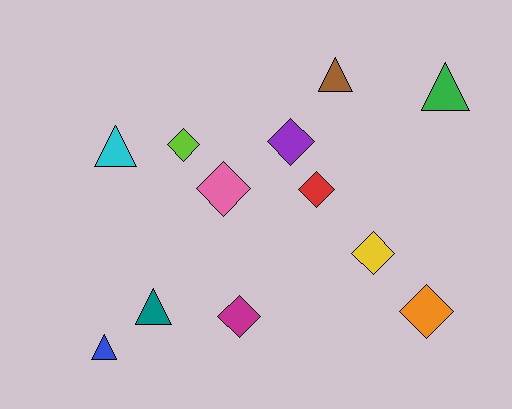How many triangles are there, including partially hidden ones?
There are 5 triangles.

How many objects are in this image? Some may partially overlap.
There are 12 objects.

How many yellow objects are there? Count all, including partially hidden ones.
There is 1 yellow object.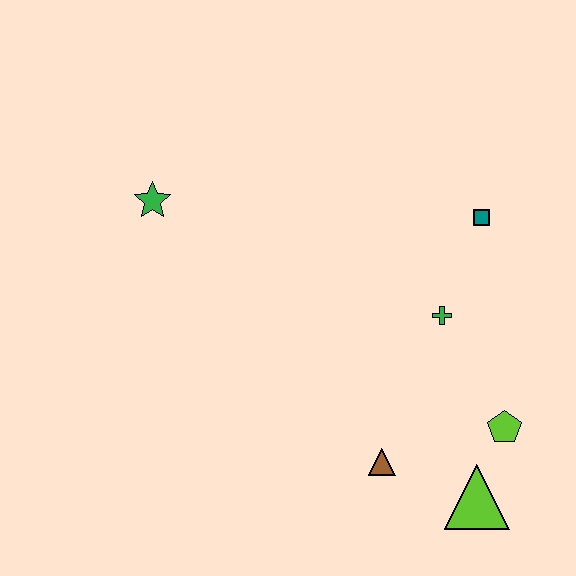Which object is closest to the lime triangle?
The lime pentagon is closest to the lime triangle.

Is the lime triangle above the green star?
No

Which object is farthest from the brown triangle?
The green star is farthest from the brown triangle.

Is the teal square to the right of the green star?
Yes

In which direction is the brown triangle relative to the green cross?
The brown triangle is below the green cross.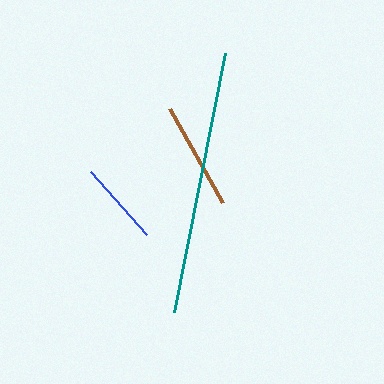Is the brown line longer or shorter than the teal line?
The teal line is longer than the brown line.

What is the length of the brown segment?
The brown segment is approximately 108 pixels long.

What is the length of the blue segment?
The blue segment is approximately 85 pixels long.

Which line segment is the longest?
The teal line is the longest at approximately 264 pixels.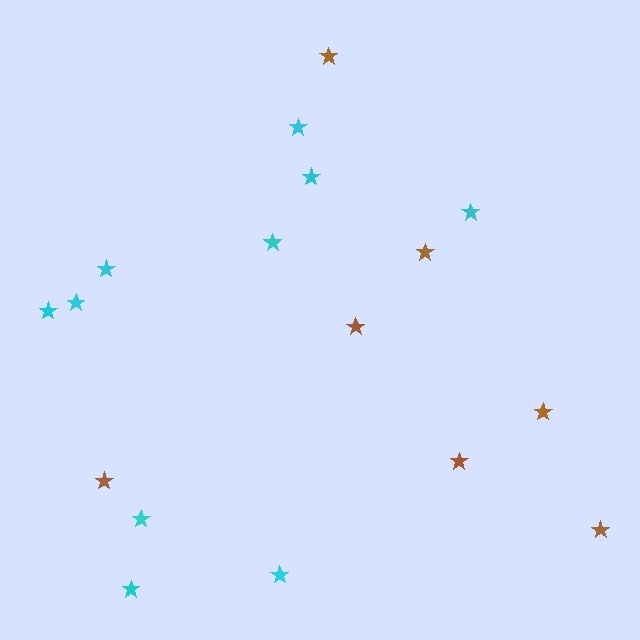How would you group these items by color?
There are 2 groups: one group of brown stars (7) and one group of cyan stars (10).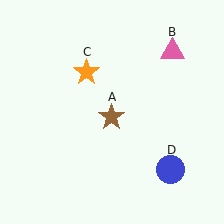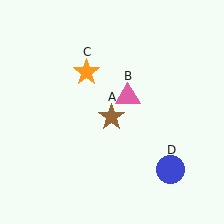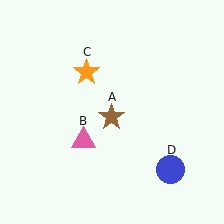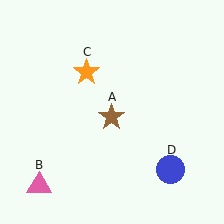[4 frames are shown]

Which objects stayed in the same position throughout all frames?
Brown star (object A) and orange star (object C) and blue circle (object D) remained stationary.